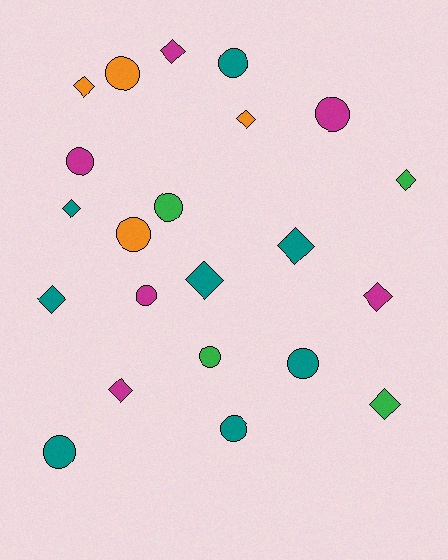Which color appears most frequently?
Teal, with 8 objects.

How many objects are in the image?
There are 22 objects.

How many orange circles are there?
There are 2 orange circles.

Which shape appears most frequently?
Circle, with 11 objects.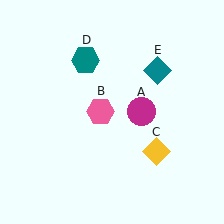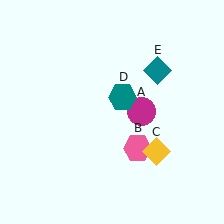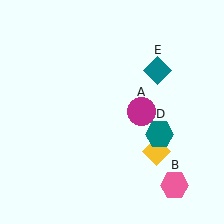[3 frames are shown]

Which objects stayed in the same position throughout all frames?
Magenta circle (object A) and yellow diamond (object C) and teal diamond (object E) remained stationary.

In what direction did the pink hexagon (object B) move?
The pink hexagon (object B) moved down and to the right.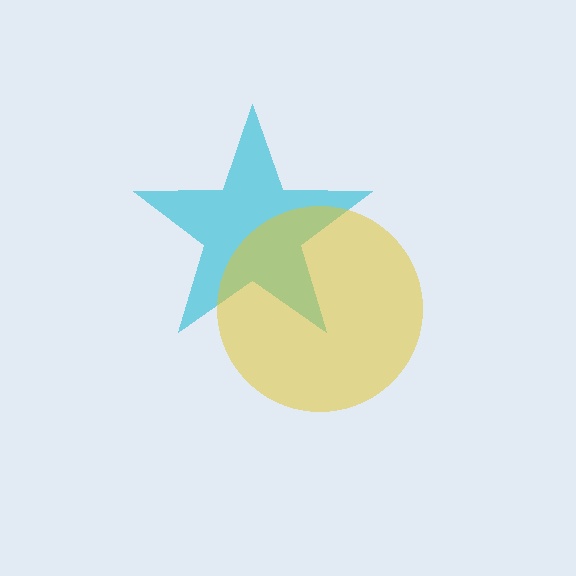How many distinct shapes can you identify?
There are 2 distinct shapes: a cyan star, a yellow circle.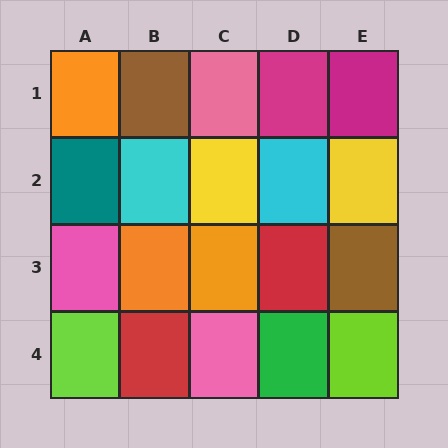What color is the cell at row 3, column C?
Orange.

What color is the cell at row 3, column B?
Orange.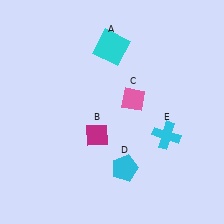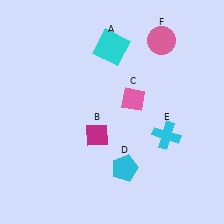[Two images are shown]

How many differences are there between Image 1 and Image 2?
There is 1 difference between the two images.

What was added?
A pink circle (F) was added in Image 2.